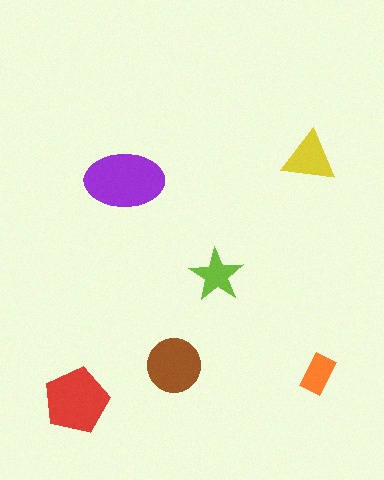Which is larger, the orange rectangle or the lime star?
The lime star.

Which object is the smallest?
The orange rectangle.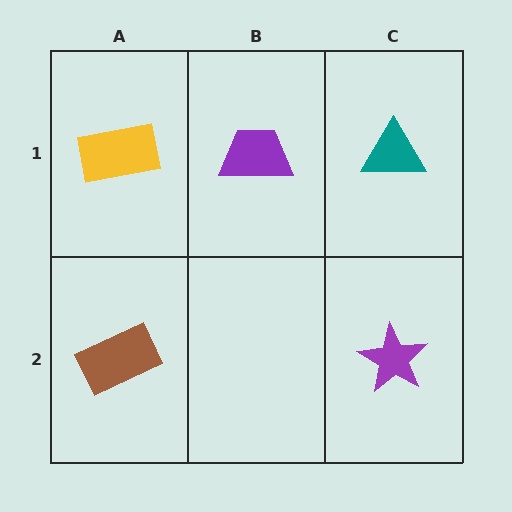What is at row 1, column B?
A purple trapezoid.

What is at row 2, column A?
A brown rectangle.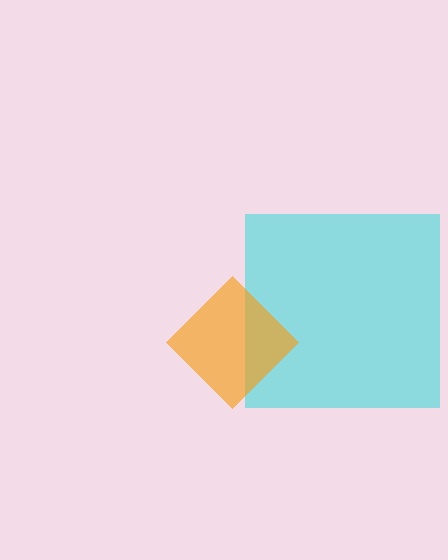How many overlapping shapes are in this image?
There are 2 overlapping shapes in the image.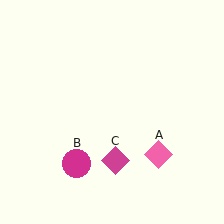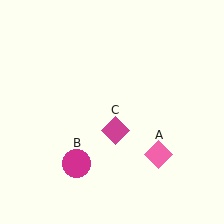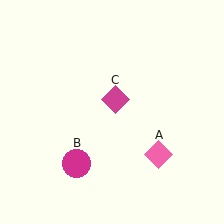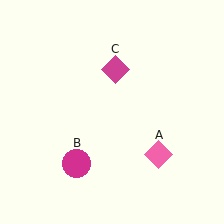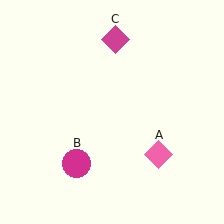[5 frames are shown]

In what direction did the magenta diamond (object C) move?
The magenta diamond (object C) moved up.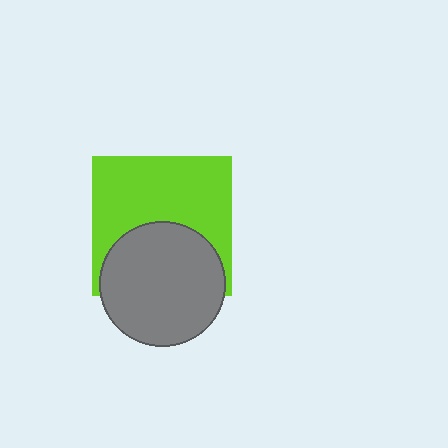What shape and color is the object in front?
The object in front is a gray circle.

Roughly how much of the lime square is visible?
About half of it is visible (roughly 61%).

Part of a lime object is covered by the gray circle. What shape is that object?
It is a square.